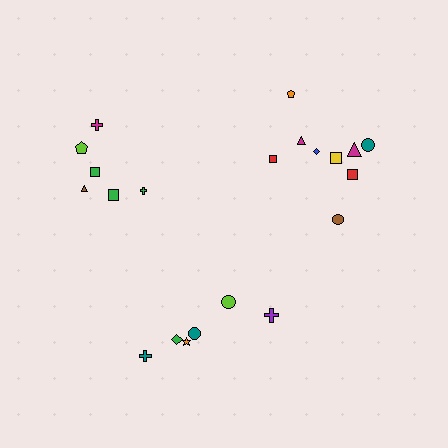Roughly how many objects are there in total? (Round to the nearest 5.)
Roughly 20 objects in total.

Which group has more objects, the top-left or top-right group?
The top-right group.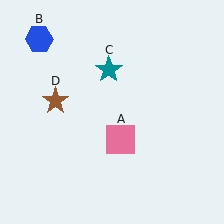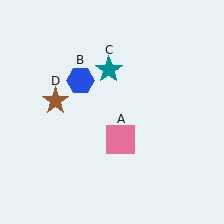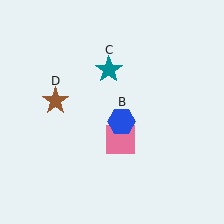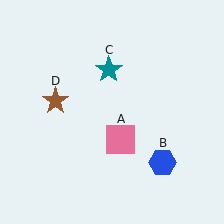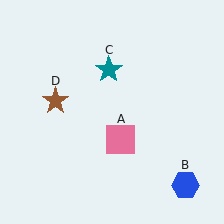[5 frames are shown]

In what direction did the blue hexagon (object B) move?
The blue hexagon (object B) moved down and to the right.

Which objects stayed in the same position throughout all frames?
Pink square (object A) and teal star (object C) and brown star (object D) remained stationary.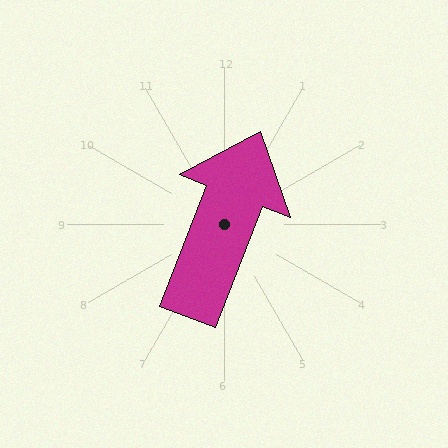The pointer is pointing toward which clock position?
Roughly 1 o'clock.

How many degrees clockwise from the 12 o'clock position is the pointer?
Approximately 21 degrees.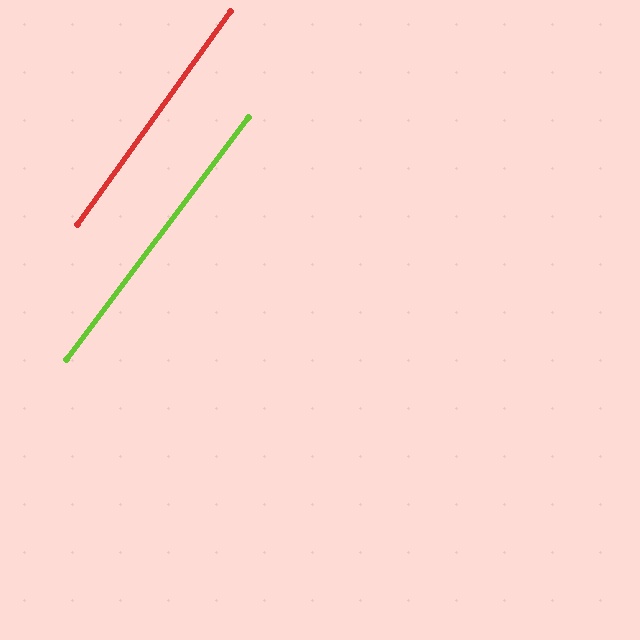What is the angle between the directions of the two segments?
Approximately 1 degree.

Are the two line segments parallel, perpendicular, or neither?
Parallel — their directions differ by only 1.1°.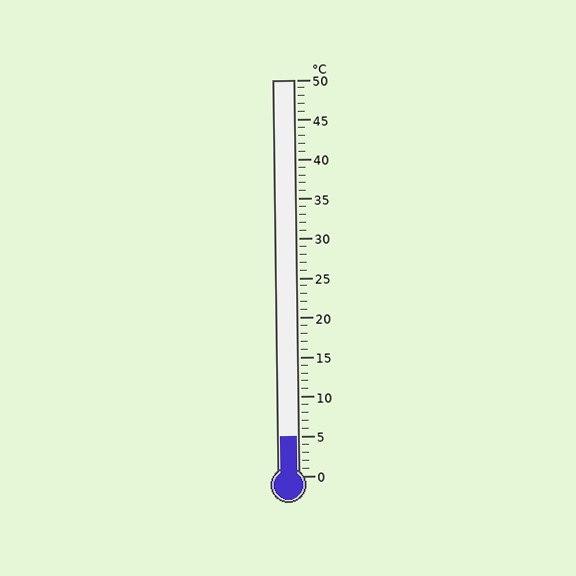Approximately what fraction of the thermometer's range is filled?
The thermometer is filled to approximately 10% of its range.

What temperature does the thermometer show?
The thermometer shows approximately 5°C.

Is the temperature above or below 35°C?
The temperature is below 35°C.